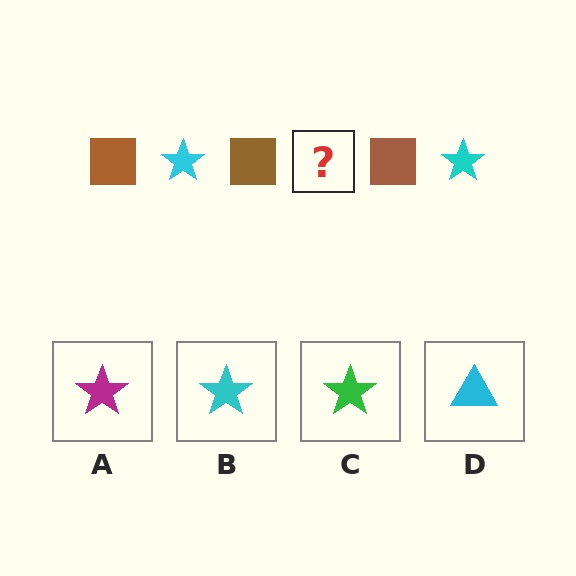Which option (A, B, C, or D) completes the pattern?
B.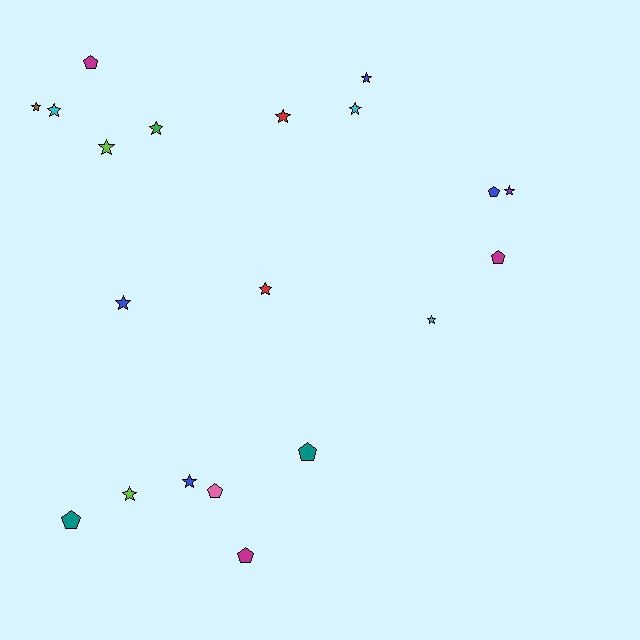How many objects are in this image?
There are 20 objects.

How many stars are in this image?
There are 13 stars.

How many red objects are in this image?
There are 2 red objects.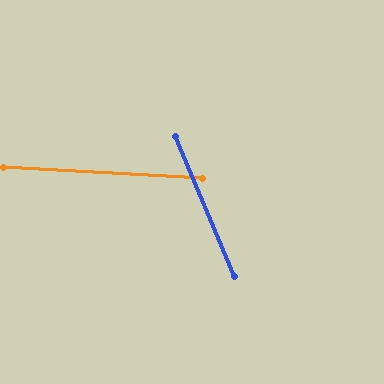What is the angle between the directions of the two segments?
Approximately 64 degrees.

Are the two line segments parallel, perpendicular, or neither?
Neither parallel nor perpendicular — they differ by about 64°.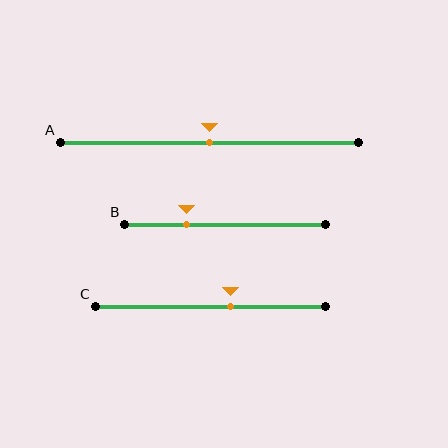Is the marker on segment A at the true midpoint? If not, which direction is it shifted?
Yes, the marker on segment A is at the true midpoint.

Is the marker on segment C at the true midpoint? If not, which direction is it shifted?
No, the marker on segment C is shifted to the right by about 9% of the segment length.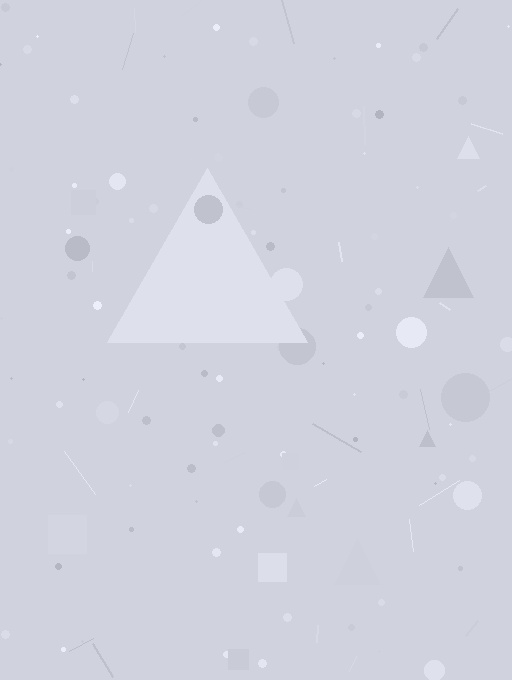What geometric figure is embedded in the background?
A triangle is embedded in the background.